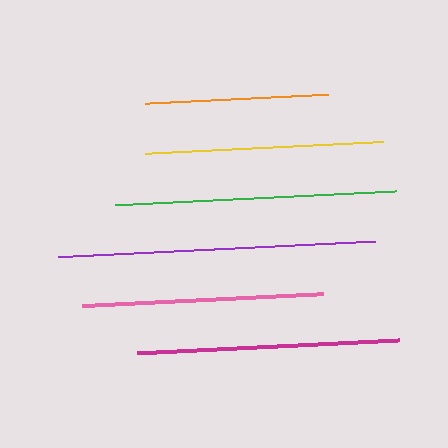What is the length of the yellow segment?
The yellow segment is approximately 238 pixels long.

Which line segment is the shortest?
The orange line is the shortest at approximately 183 pixels.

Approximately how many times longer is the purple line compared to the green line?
The purple line is approximately 1.1 times the length of the green line.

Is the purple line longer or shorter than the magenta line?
The purple line is longer than the magenta line.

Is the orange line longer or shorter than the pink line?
The pink line is longer than the orange line.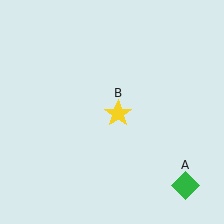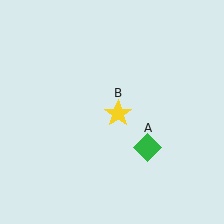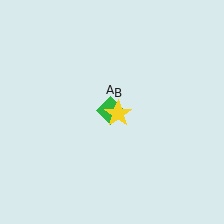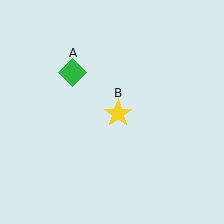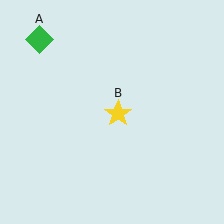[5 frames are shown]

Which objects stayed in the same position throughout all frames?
Yellow star (object B) remained stationary.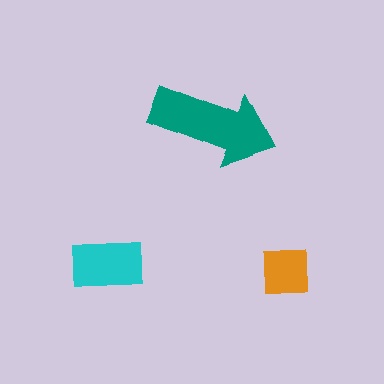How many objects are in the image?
There are 3 objects in the image.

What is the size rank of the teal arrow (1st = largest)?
1st.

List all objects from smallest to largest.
The orange square, the cyan rectangle, the teal arrow.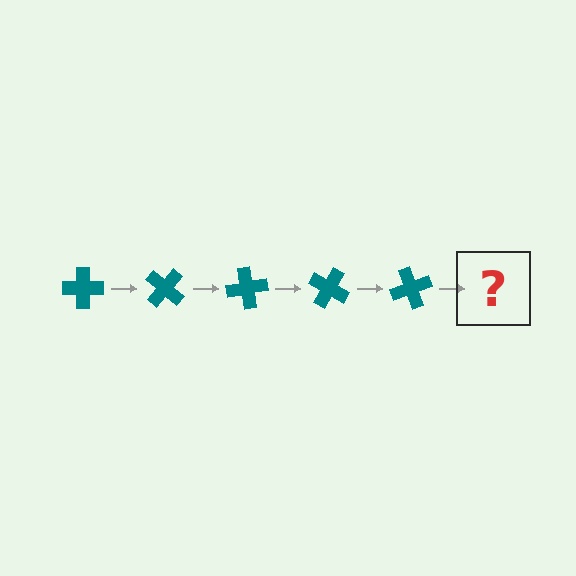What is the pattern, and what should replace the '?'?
The pattern is that the cross rotates 40 degrees each step. The '?' should be a teal cross rotated 200 degrees.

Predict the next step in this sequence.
The next step is a teal cross rotated 200 degrees.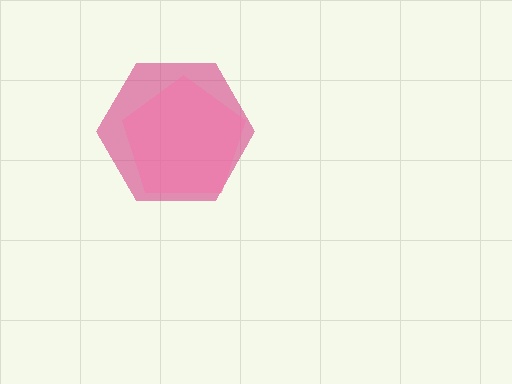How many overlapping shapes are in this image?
There are 2 overlapping shapes in the image.